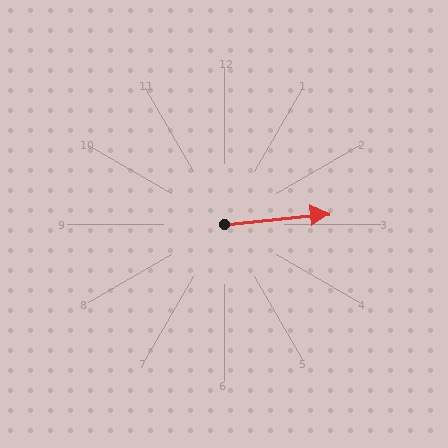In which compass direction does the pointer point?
East.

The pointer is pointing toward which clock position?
Roughly 3 o'clock.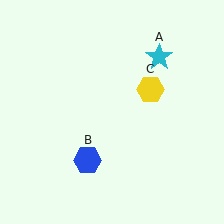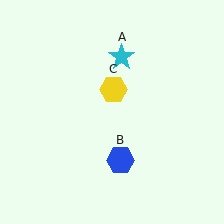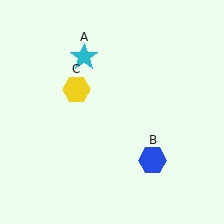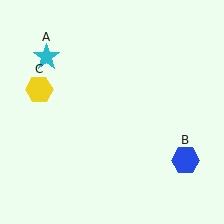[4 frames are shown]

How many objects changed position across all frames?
3 objects changed position: cyan star (object A), blue hexagon (object B), yellow hexagon (object C).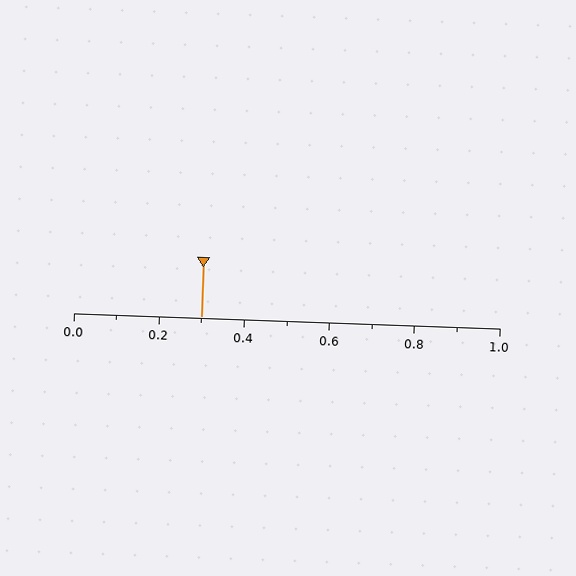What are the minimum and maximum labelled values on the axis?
The axis runs from 0.0 to 1.0.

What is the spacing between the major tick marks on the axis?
The major ticks are spaced 0.2 apart.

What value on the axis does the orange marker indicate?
The marker indicates approximately 0.3.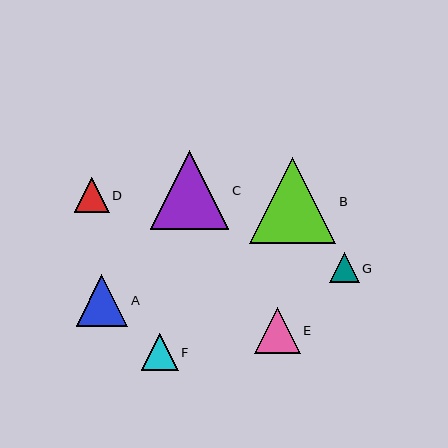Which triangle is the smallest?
Triangle G is the smallest with a size of approximately 30 pixels.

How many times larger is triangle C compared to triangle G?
Triangle C is approximately 2.6 times the size of triangle G.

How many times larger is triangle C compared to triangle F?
Triangle C is approximately 2.1 times the size of triangle F.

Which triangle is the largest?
Triangle B is the largest with a size of approximately 86 pixels.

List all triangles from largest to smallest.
From largest to smallest: B, C, A, E, F, D, G.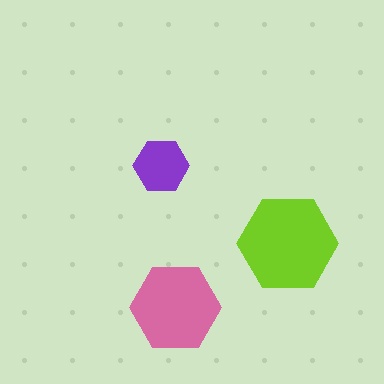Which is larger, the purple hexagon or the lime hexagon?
The lime one.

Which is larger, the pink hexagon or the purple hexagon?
The pink one.